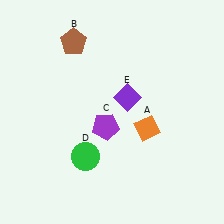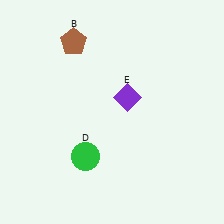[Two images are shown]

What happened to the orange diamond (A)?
The orange diamond (A) was removed in Image 2. It was in the bottom-right area of Image 1.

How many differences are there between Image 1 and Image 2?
There are 2 differences between the two images.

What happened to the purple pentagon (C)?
The purple pentagon (C) was removed in Image 2. It was in the bottom-left area of Image 1.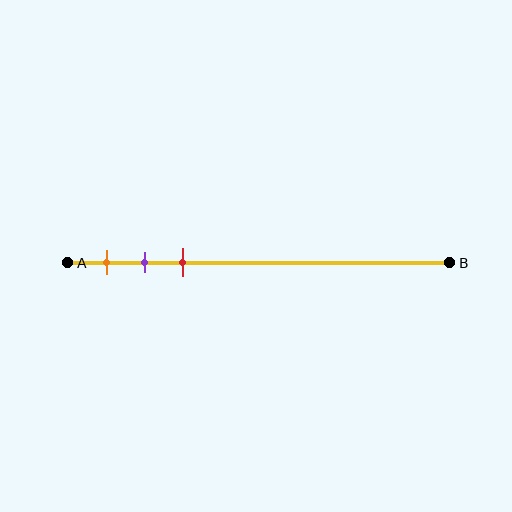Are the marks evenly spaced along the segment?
Yes, the marks are approximately evenly spaced.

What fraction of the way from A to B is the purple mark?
The purple mark is approximately 20% (0.2) of the way from A to B.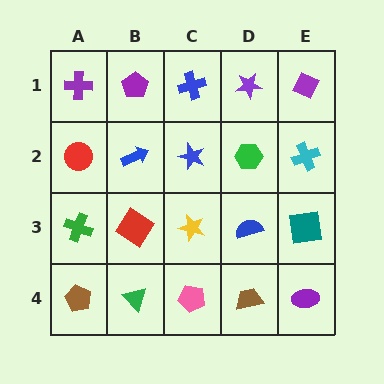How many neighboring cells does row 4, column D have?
3.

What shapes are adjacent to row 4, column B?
A red diamond (row 3, column B), a brown pentagon (row 4, column A), a pink pentagon (row 4, column C).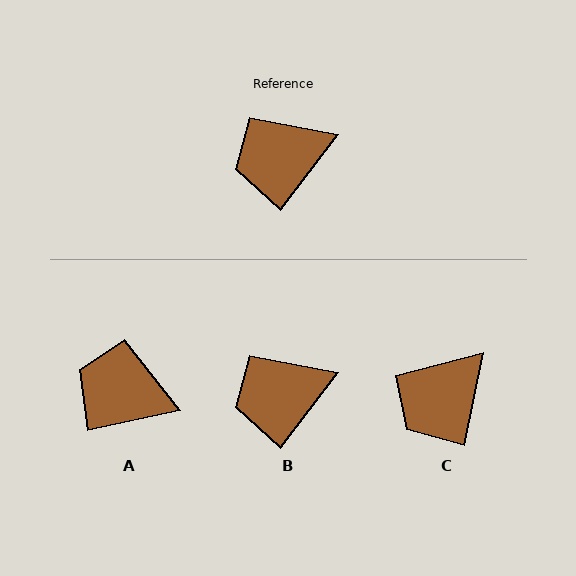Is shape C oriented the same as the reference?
No, it is off by about 26 degrees.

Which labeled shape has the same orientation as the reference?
B.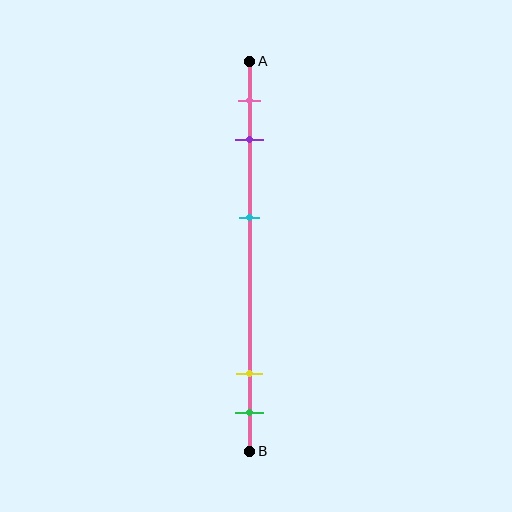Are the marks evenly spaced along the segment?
No, the marks are not evenly spaced.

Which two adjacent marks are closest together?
The yellow and green marks are the closest adjacent pair.